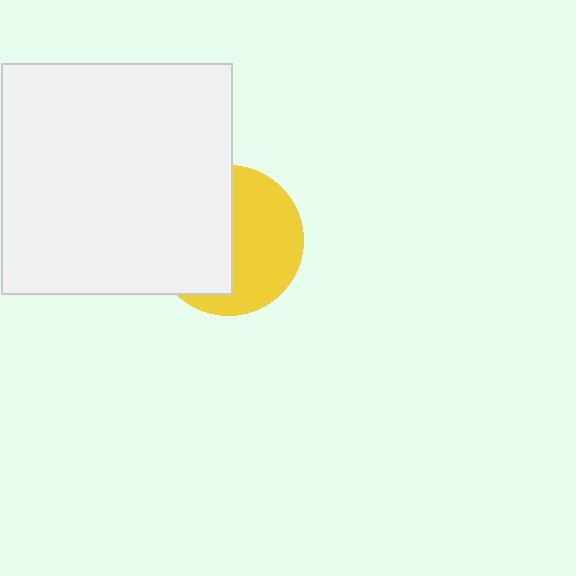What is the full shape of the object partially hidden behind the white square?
The partially hidden object is a yellow circle.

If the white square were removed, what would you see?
You would see the complete yellow circle.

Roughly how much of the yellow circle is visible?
About half of it is visible (roughly 50%).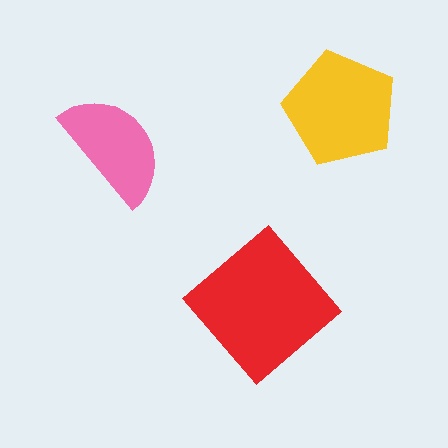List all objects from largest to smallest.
The red diamond, the yellow pentagon, the pink semicircle.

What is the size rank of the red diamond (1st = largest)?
1st.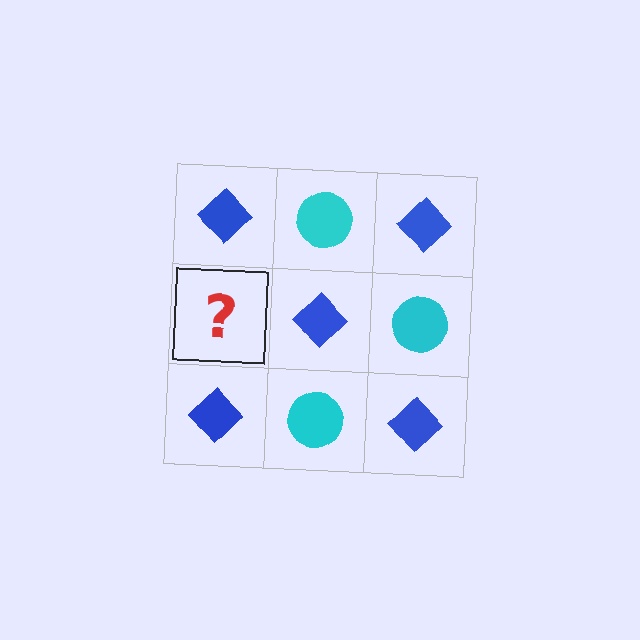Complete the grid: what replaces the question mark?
The question mark should be replaced with a cyan circle.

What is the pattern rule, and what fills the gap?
The rule is that it alternates blue diamond and cyan circle in a checkerboard pattern. The gap should be filled with a cyan circle.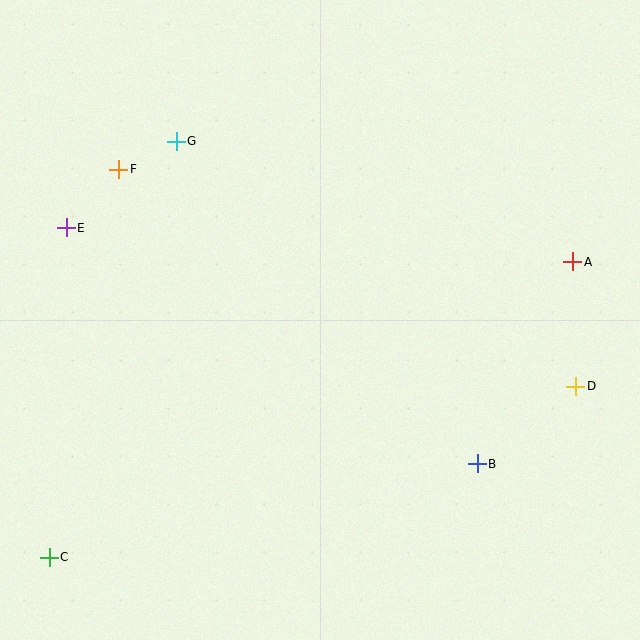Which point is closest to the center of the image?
Point B at (477, 464) is closest to the center.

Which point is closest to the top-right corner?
Point A is closest to the top-right corner.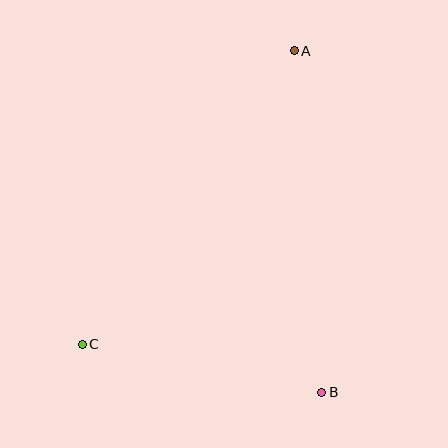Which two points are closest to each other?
Points B and C are closest to each other.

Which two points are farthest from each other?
Points A and C are farthest from each other.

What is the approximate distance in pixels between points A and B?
The distance between A and B is approximately 343 pixels.